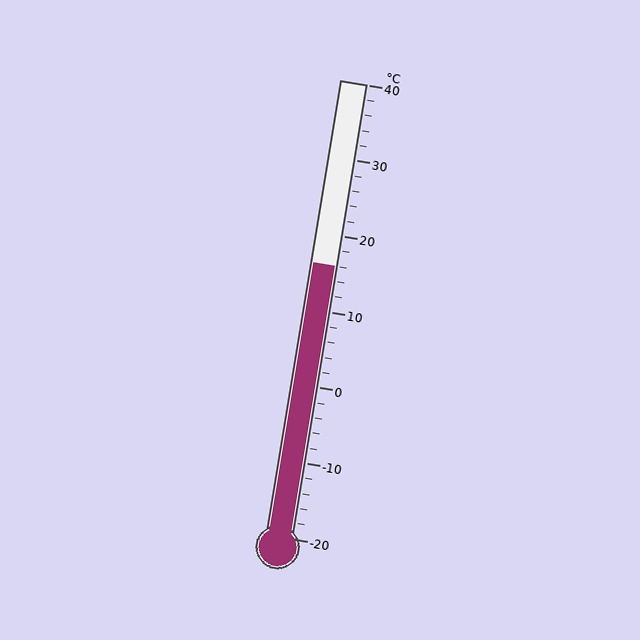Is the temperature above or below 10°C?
The temperature is above 10°C.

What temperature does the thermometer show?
The thermometer shows approximately 16°C.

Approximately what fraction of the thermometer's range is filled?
The thermometer is filled to approximately 60% of its range.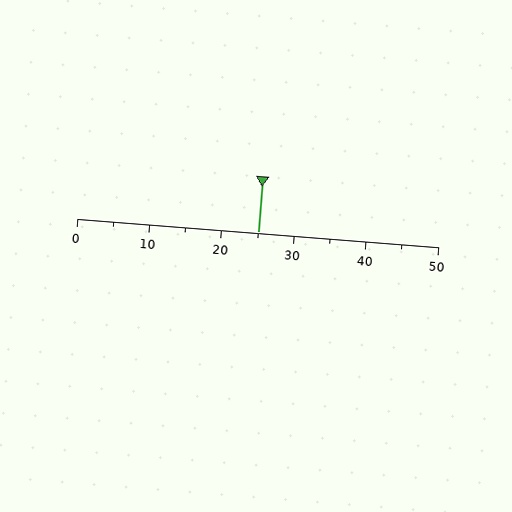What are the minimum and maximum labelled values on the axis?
The axis runs from 0 to 50.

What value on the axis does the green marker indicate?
The marker indicates approximately 25.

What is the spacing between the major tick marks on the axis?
The major ticks are spaced 10 apart.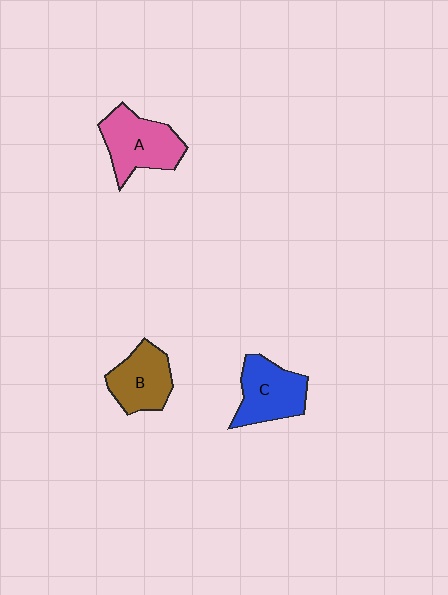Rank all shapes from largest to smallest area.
From largest to smallest: A (pink), C (blue), B (brown).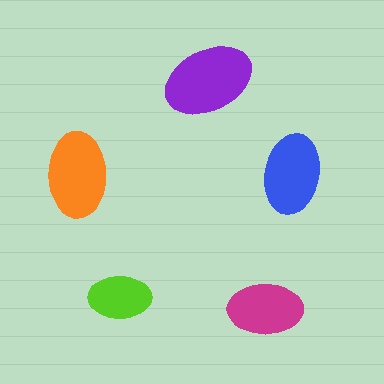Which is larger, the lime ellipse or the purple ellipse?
The purple one.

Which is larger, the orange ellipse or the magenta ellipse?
The orange one.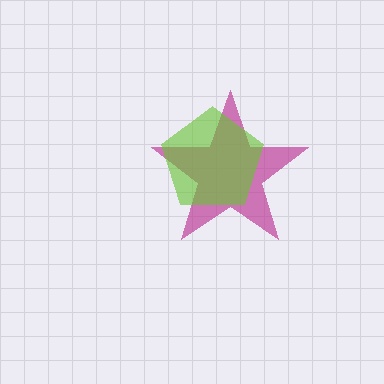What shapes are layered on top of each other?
The layered shapes are: a magenta star, a lime pentagon.